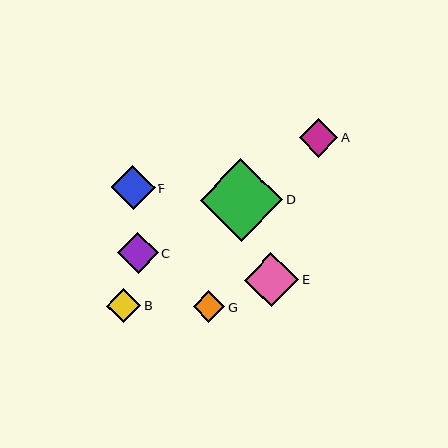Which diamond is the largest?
Diamond D is the largest with a size of approximately 82 pixels.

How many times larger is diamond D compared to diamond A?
Diamond D is approximately 2.1 times the size of diamond A.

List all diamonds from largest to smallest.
From largest to smallest: D, E, F, C, A, B, G.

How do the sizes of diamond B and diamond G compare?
Diamond B and diamond G are approximately the same size.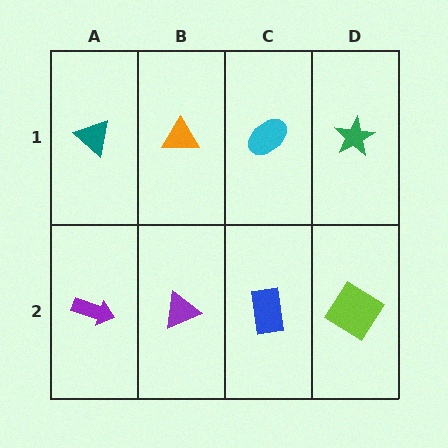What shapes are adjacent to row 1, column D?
A lime diamond (row 2, column D), a cyan ellipse (row 1, column C).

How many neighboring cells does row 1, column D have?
2.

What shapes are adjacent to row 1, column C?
A blue rectangle (row 2, column C), an orange triangle (row 1, column B), a green star (row 1, column D).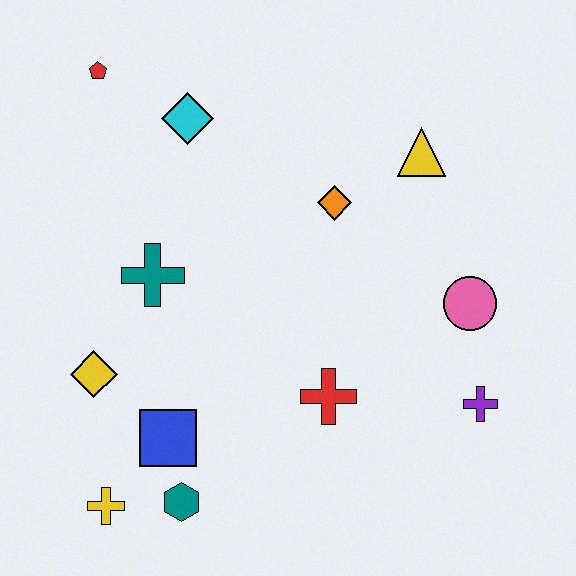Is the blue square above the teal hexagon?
Yes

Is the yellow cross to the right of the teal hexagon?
No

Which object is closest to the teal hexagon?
The blue square is closest to the teal hexagon.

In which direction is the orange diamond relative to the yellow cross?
The orange diamond is above the yellow cross.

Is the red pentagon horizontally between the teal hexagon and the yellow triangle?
No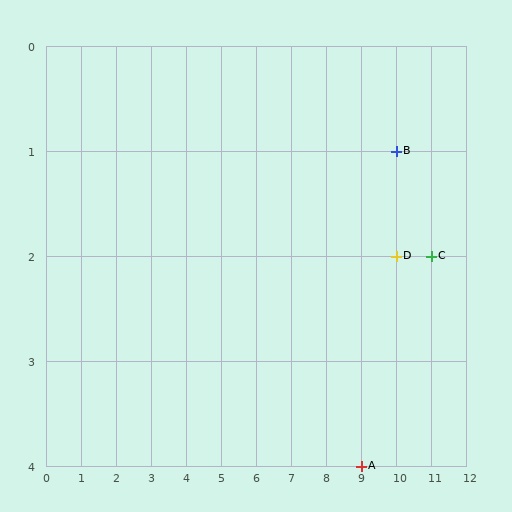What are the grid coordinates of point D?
Point D is at grid coordinates (10, 2).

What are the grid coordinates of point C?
Point C is at grid coordinates (11, 2).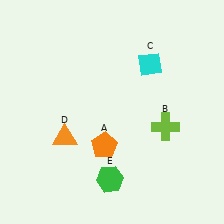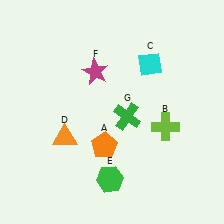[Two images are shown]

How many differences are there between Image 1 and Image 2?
There are 2 differences between the two images.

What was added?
A magenta star (F), a green cross (G) were added in Image 2.